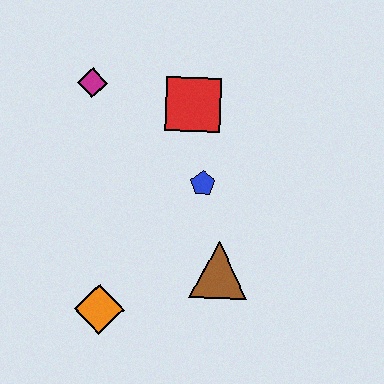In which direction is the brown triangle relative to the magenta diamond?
The brown triangle is below the magenta diamond.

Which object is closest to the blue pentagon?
The red square is closest to the blue pentagon.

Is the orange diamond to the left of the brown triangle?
Yes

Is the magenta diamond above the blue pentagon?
Yes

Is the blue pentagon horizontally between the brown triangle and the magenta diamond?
Yes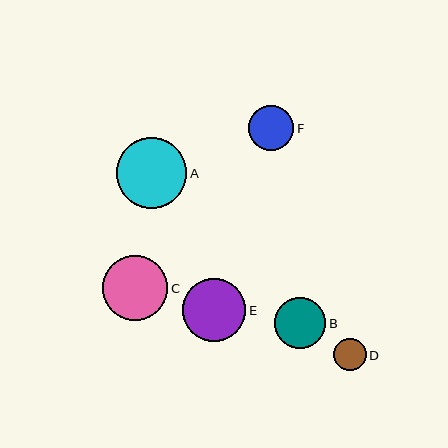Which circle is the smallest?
Circle D is the smallest with a size of approximately 32 pixels.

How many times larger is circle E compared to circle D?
Circle E is approximately 1.9 times the size of circle D.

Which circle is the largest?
Circle A is the largest with a size of approximately 70 pixels.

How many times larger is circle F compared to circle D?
Circle F is approximately 1.4 times the size of circle D.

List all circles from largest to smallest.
From largest to smallest: A, C, E, B, F, D.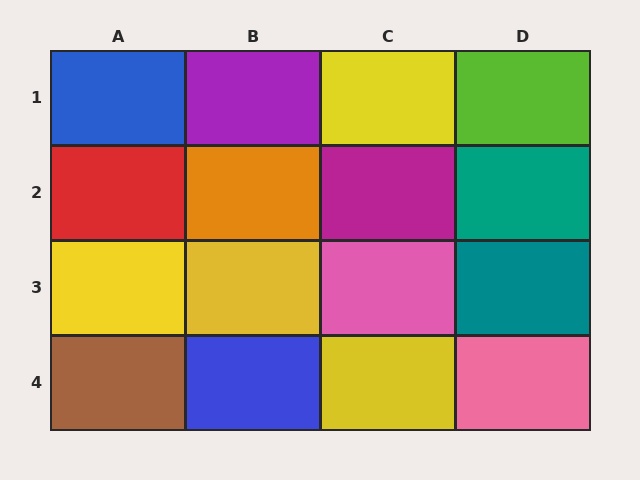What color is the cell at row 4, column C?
Yellow.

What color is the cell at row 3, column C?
Pink.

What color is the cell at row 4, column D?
Pink.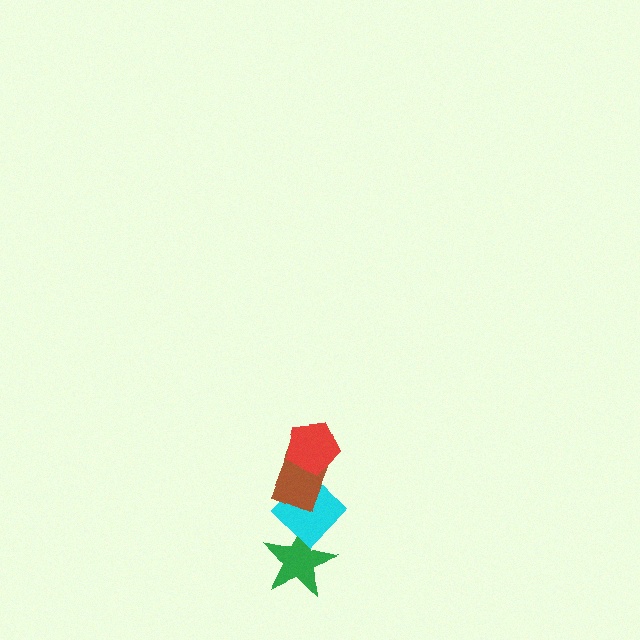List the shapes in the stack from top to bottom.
From top to bottom: the red pentagon, the brown rectangle, the cyan diamond, the green star.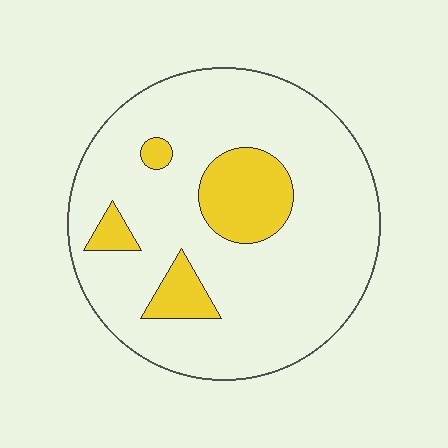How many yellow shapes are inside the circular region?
4.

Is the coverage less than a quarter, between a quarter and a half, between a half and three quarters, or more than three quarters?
Less than a quarter.